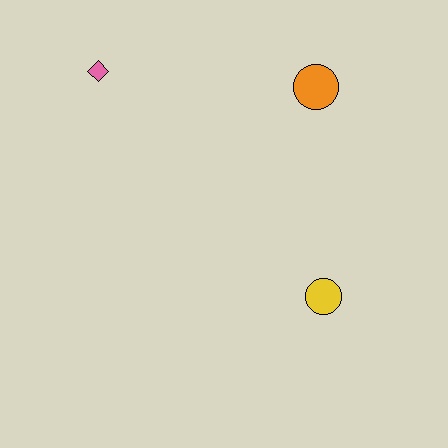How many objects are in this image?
There are 3 objects.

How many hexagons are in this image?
There are no hexagons.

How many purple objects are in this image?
There are no purple objects.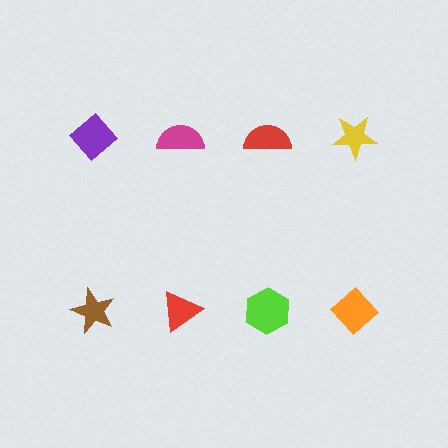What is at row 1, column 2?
A magenta semicircle.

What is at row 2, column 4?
An orange diamond.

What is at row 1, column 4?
A yellow star.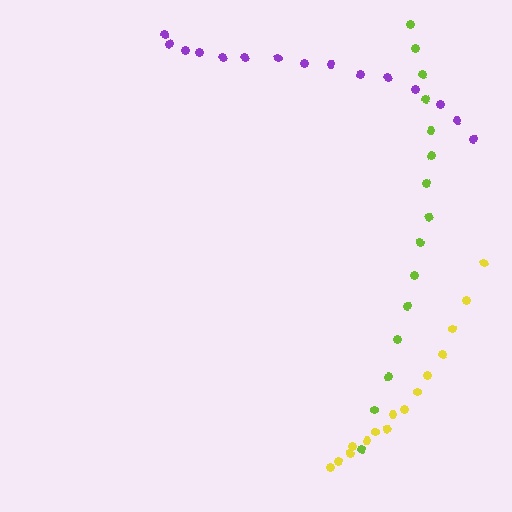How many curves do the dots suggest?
There are 3 distinct paths.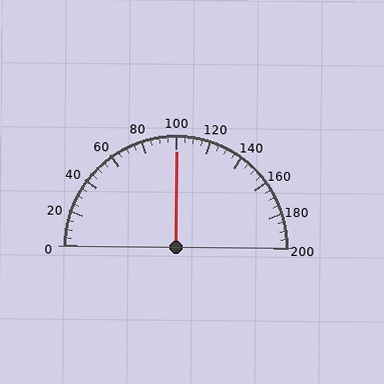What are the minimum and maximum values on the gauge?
The gauge ranges from 0 to 200.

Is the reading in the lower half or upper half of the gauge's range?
The reading is in the upper half of the range (0 to 200).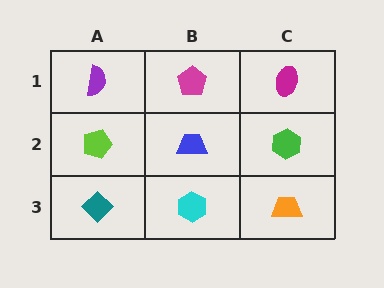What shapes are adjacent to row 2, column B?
A magenta pentagon (row 1, column B), a cyan hexagon (row 3, column B), a lime pentagon (row 2, column A), a green hexagon (row 2, column C).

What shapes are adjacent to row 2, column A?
A purple semicircle (row 1, column A), a teal diamond (row 3, column A), a blue trapezoid (row 2, column B).